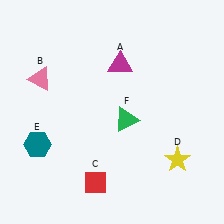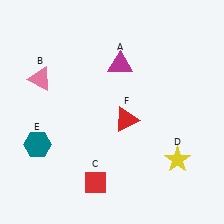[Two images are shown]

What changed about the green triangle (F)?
In Image 1, F is green. In Image 2, it changed to red.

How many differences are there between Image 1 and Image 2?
There is 1 difference between the two images.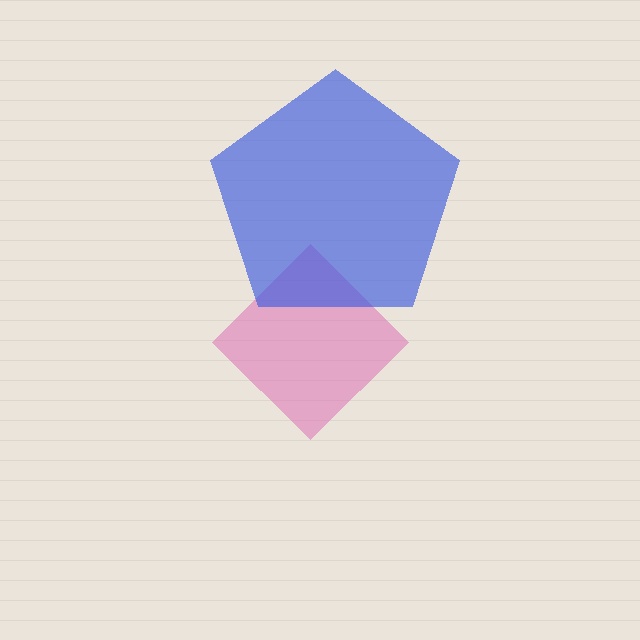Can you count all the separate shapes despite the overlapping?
Yes, there are 2 separate shapes.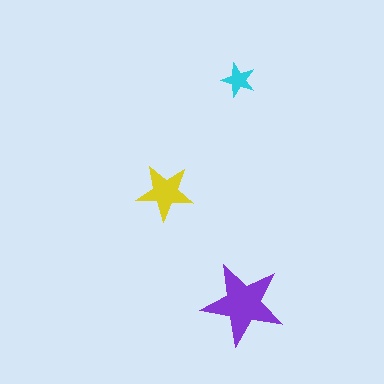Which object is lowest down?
The purple star is bottommost.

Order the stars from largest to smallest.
the purple one, the yellow one, the cyan one.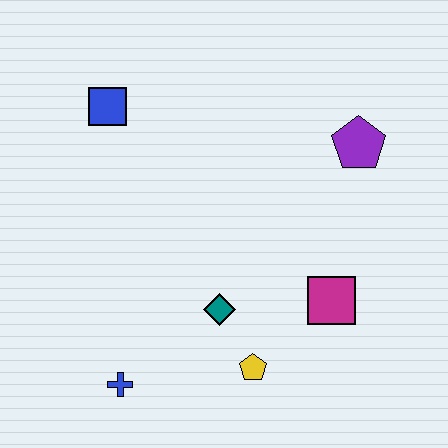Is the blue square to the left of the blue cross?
Yes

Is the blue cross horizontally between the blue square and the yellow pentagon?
Yes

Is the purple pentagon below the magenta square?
No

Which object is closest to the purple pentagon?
The magenta square is closest to the purple pentagon.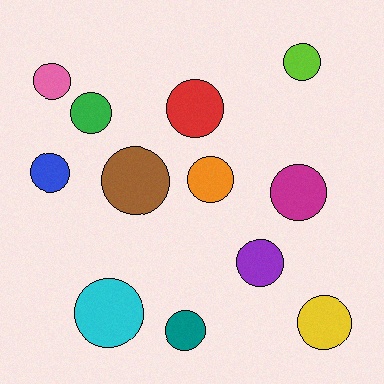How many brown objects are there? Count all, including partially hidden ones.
There is 1 brown object.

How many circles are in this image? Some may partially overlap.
There are 12 circles.